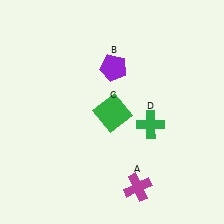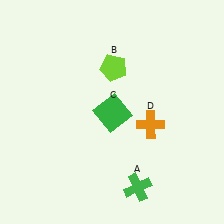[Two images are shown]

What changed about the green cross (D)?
In Image 1, D is green. In Image 2, it changed to orange.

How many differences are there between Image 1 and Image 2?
There are 3 differences between the two images.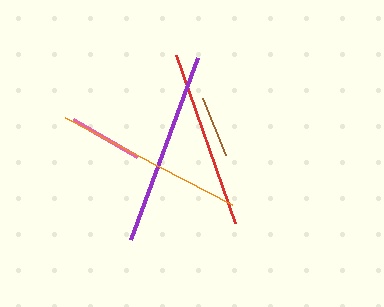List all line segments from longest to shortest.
From longest to shortest: purple, orange, red, pink, brown.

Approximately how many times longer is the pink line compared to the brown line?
The pink line is approximately 1.2 times the length of the brown line.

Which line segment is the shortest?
The brown line is the shortest at approximately 62 pixels.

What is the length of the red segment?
The red segment is approximately 177 pixels long.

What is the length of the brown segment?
The brown segment is approximately 62 pixels long.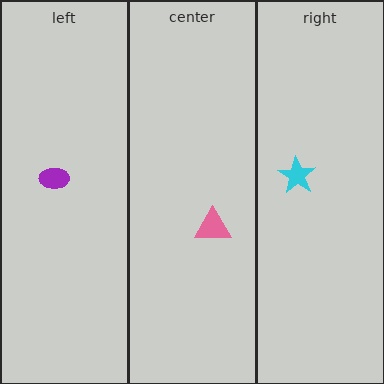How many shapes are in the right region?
1.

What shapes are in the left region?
The purple ellipse.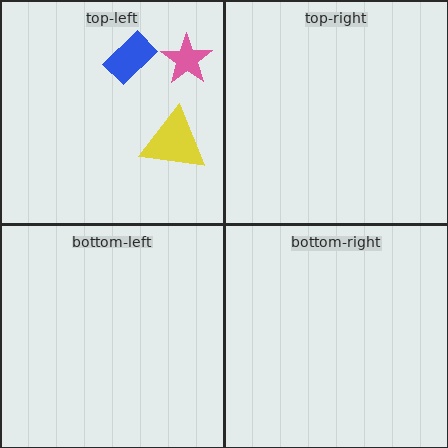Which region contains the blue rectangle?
The top-left region.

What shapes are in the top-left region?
The pink star, the blue rectangle, the yellow triangle.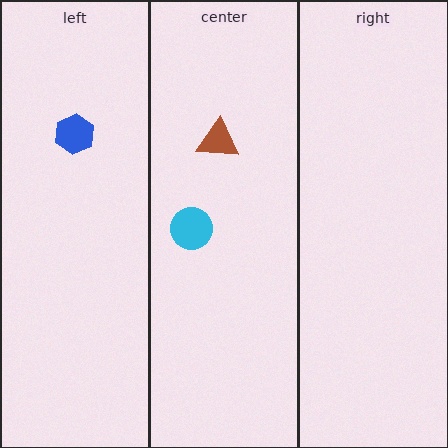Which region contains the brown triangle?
The center region.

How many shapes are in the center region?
2.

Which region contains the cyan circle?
The center region.